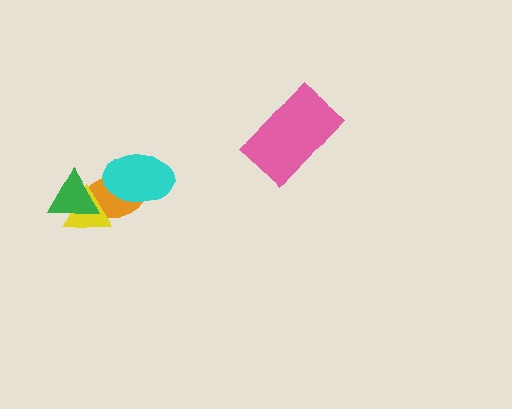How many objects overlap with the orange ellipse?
3 objects overlap with the orange ellipse.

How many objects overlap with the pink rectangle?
0 objects overlap with the pink rectangle.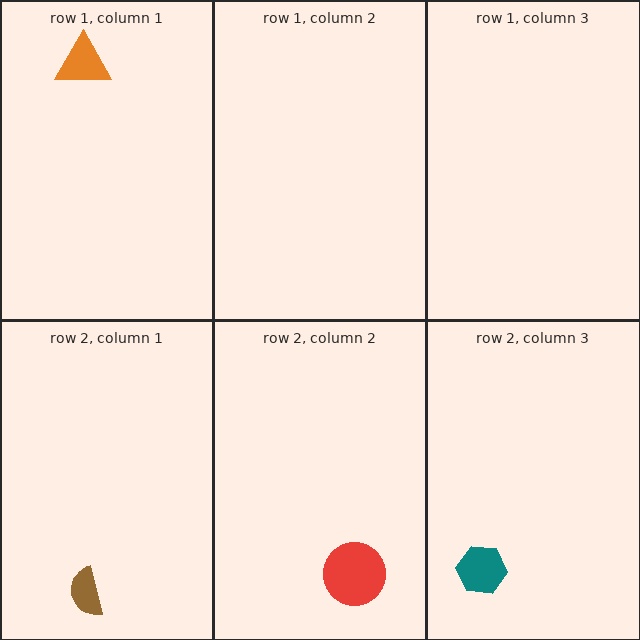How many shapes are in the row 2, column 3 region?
1.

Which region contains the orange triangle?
The row 1, column 1 region.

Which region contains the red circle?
The row 2, column 2 region.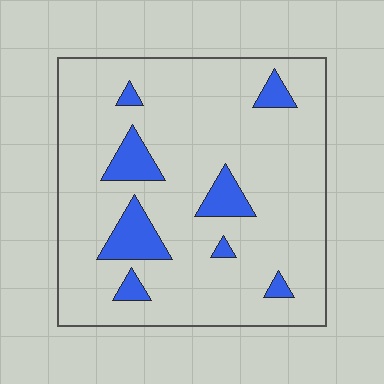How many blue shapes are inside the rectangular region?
8.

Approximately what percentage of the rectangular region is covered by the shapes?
Approximately 10%.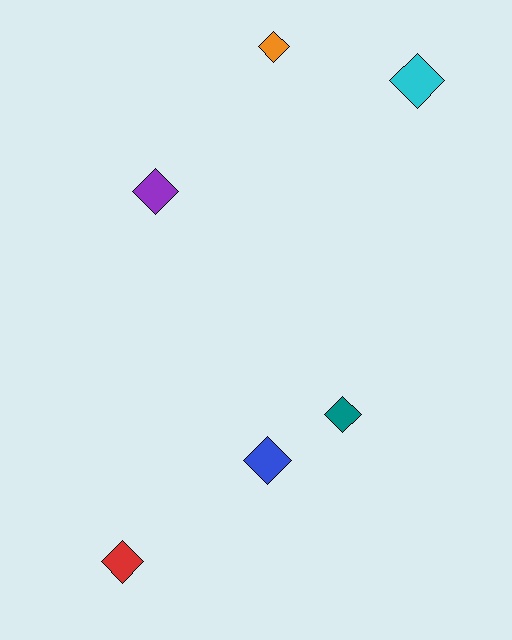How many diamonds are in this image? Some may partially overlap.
There are 6 diamonds.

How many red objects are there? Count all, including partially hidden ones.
There is 1 red object.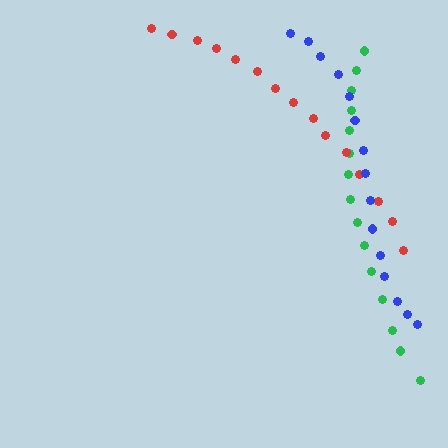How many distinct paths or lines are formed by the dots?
There are 3 distinct paths.